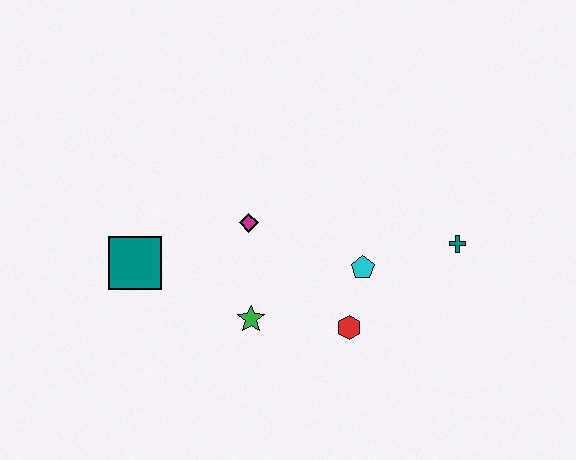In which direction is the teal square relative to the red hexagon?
The teal square is to the left of the red hexagon.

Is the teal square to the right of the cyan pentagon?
No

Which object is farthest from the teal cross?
The teal square is farthest from the teal cross.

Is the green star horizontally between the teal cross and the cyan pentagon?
No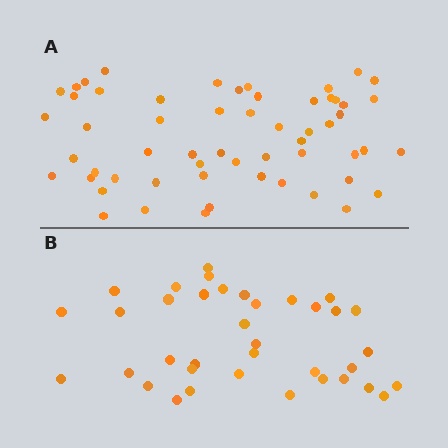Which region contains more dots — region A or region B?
Region A (the top region) has more dots.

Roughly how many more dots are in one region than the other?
Region A has approximately 20 more dots than region B.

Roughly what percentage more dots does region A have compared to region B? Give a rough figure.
About 55% more.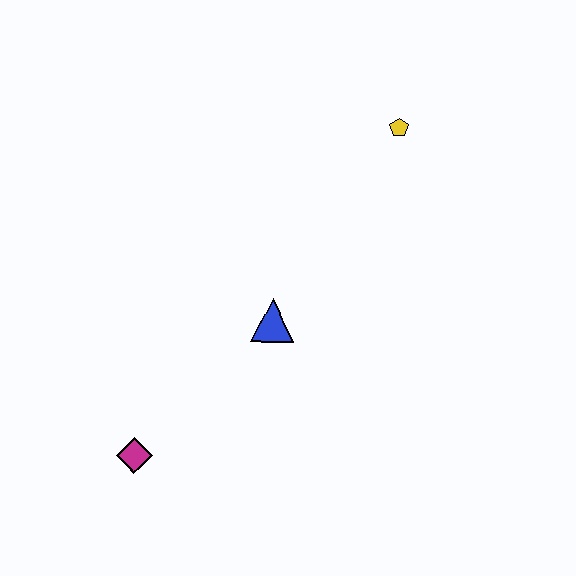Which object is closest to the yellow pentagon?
The blue triangle is closest to the yellow pentagon.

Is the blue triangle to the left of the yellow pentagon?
Yes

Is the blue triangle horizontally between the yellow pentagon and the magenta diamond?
Yes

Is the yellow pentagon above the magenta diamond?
Yes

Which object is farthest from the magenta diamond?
The yellow pentagon is farthest from the magenta diamond.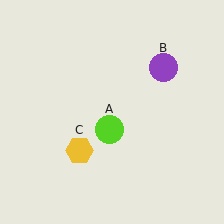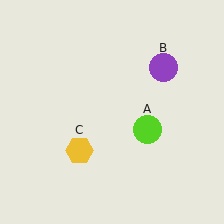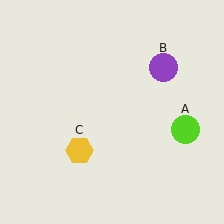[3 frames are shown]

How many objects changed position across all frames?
1 object changed position: lime circle (object A).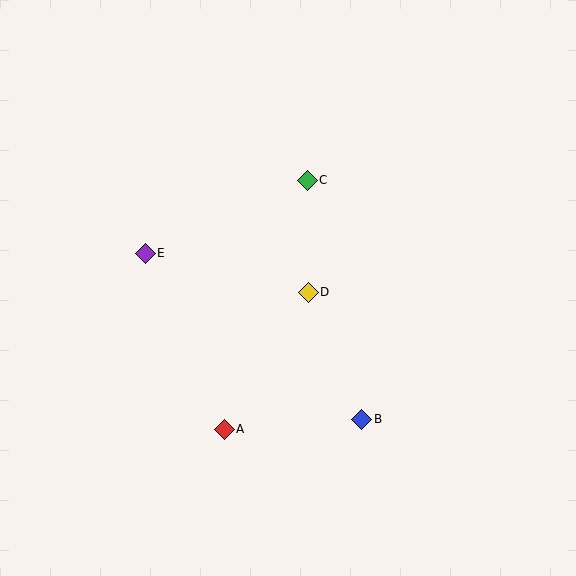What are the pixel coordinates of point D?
Point D is at (308, 292).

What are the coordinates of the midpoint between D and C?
The midpoint between D and C is at (308, 236).